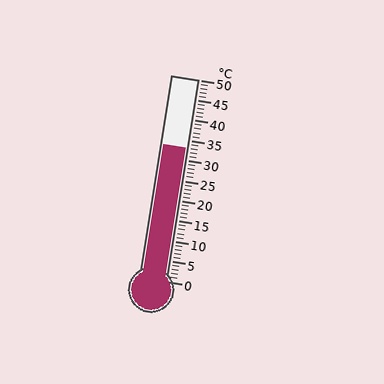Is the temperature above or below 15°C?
The temperature is above 15°C.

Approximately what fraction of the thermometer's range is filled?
The thermometer is filled to approximately 65% of its range.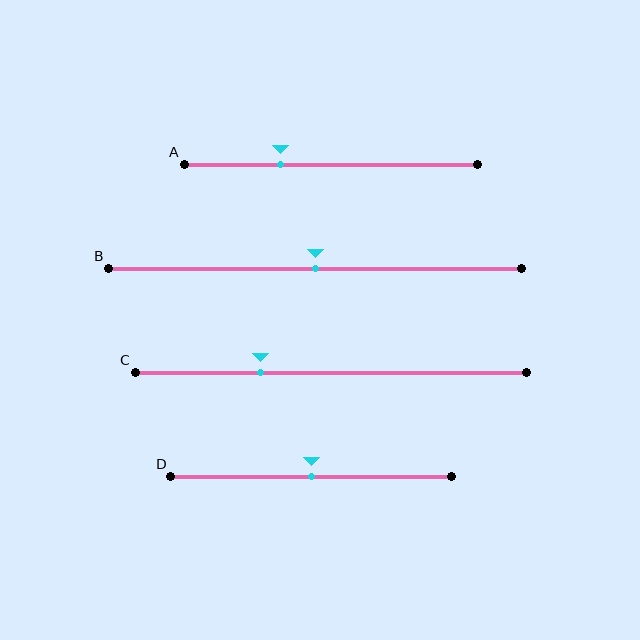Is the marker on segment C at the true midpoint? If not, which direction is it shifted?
No, the marker on segment C is shifted to the left by about 18% of the segment length.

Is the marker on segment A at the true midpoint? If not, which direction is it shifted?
No, the marker on segment A is shifted to the left by about 17% of the segment length.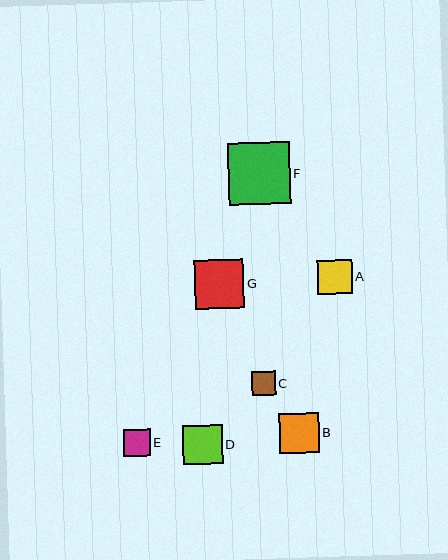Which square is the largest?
Square F is the largest with a size of approximately 62 pixels.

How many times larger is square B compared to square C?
Square B is approximately 1.7 times the size of square C.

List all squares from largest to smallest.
From largest to smallest: F, G, B, D, A, E, C.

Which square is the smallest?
Square C is the smallest with a size of approximately 24 pixels.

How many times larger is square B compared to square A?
Square B is approximately 1.2 times the size of square A.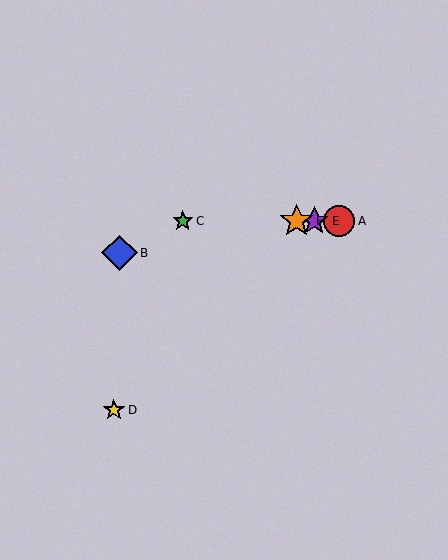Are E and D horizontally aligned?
No, E is at y≈221 and D is at y≈410.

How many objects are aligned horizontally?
4 objects (A, C, E, F) are aligned horizontally.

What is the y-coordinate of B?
Object B is at y≈253.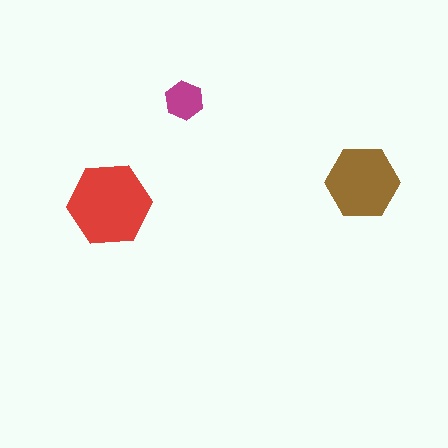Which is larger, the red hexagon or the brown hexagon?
The red one.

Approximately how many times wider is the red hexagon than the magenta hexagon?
About 2 times wider.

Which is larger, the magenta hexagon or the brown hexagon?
The brown one.